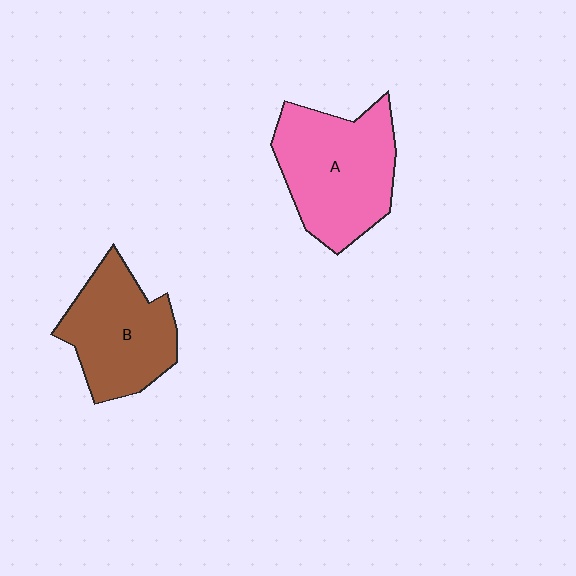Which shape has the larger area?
Shape A (pink).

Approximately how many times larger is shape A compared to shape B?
Approximately 1.2 times.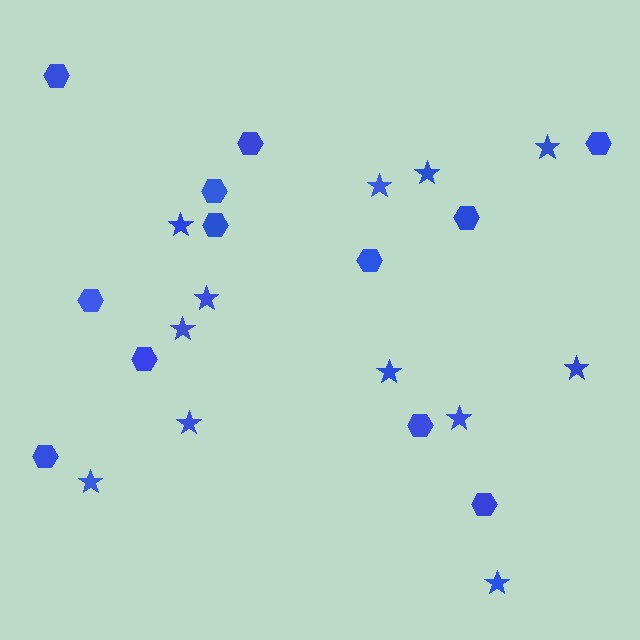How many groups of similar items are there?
There are 2 groups: one group of hexagons (12) and one group of stars (12).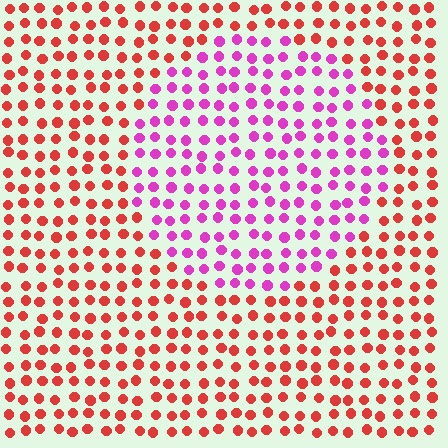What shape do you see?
I see a circle.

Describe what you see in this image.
The image is filled with small red elements in a uniform arrangement. A circle-shaped region is visible where the elements are tinted to a slightly different hue, forming a subtle color boundary.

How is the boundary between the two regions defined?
The boundary is defined purely by a slight shift in hue (about 52 degrees). Spacing, size, and orientation are identical on both sides.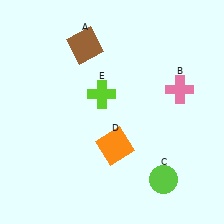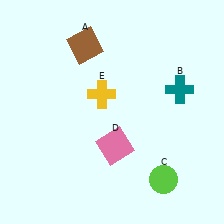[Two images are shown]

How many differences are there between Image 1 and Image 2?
There are 3 differences between the two images.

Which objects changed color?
B changed from pink to teal. D changed from orange to pink. E changed from lime to yellow.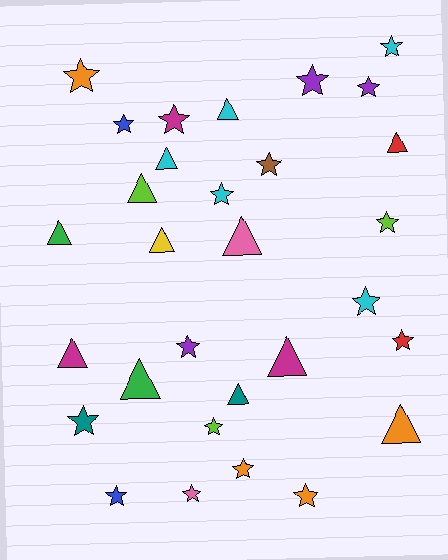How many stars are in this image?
There are 18 stars.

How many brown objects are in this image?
There is 1 brown object.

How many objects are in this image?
There are 30 objects.